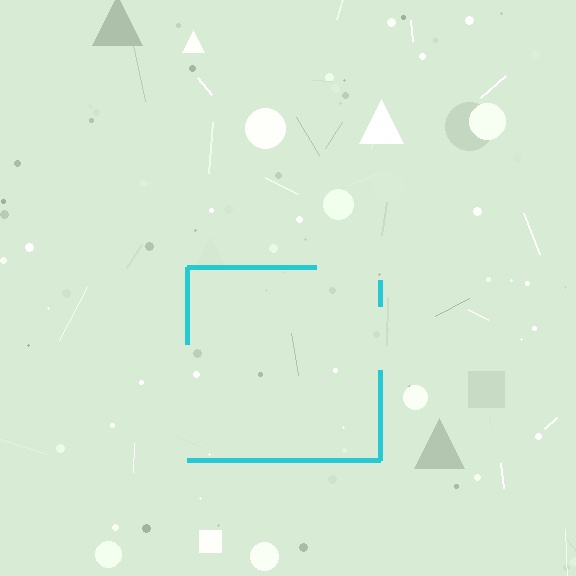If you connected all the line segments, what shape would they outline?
They would outline a square.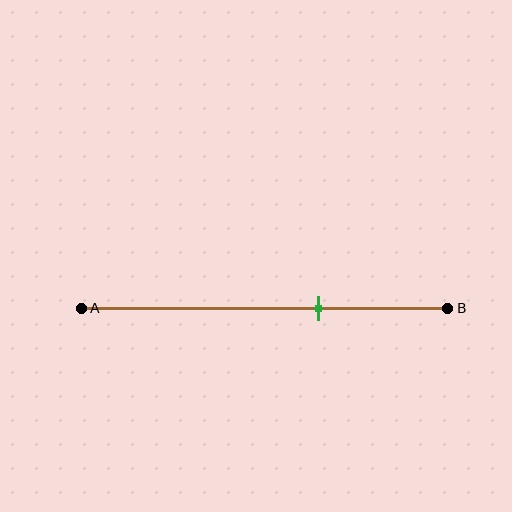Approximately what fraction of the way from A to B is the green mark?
The green mark is approximately 65% of the way from A to B.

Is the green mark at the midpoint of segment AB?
No, the mark is at about 65% from A, not at the 50% midpoint.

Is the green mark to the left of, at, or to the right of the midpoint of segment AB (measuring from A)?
The green mark is to the right of the midpoint of segment AB.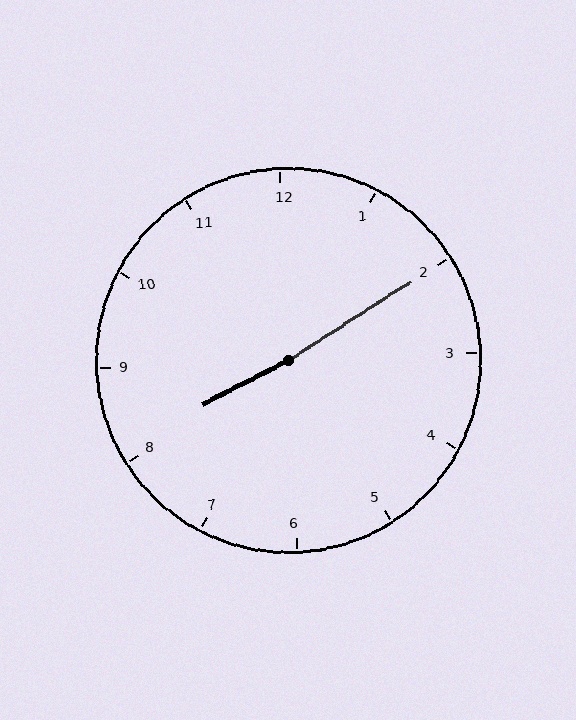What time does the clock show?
8:10.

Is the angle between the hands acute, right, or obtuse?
It is obtuse.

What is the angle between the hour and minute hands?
Approximately 175 degrees.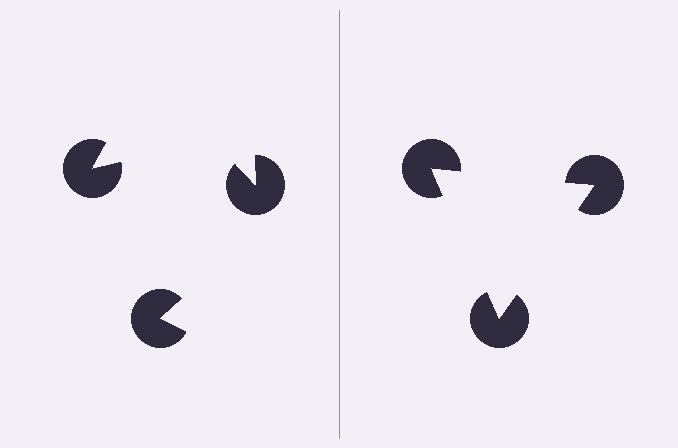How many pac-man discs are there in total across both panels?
6 — 3 on each side.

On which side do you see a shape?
An illusory triangle appears on the right side. On the left side the wedge cuts are rotated, so no coherent shape forms.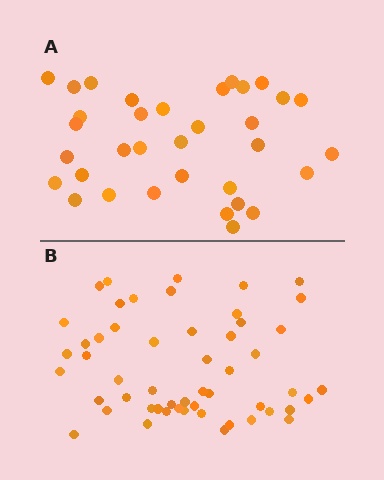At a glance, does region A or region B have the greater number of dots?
Region B (the bottom region) has more dots.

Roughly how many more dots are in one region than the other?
Region B has approximately 20 more dots than region A.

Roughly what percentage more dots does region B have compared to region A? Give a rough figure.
About 55% more.